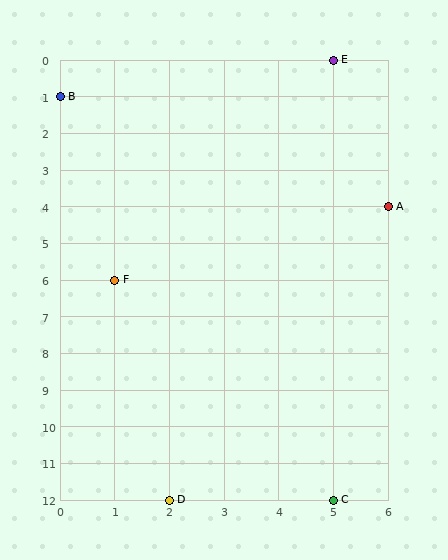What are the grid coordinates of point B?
Point B is at grid coordinates (0, 1).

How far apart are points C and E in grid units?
Points C and E are 12 rows apart.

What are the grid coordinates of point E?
Point E is at grid coordinates (5, 0).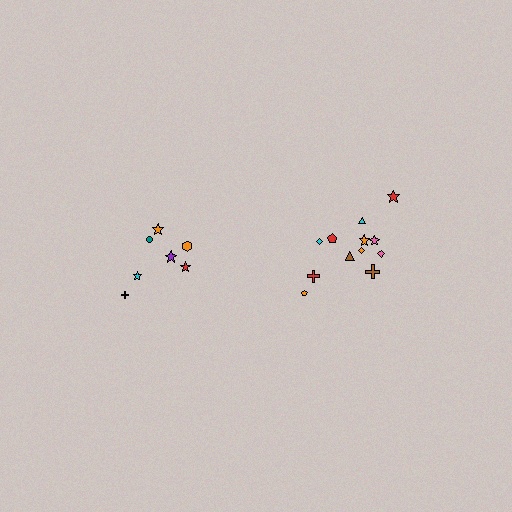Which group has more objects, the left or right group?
The right group.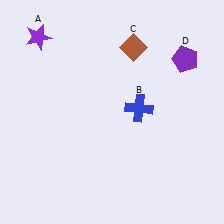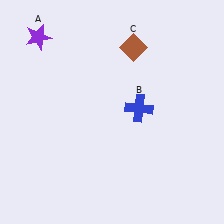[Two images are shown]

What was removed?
The purple pentagon (D) was removed in Image 2.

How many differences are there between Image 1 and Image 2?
There is 1 difference between the two images.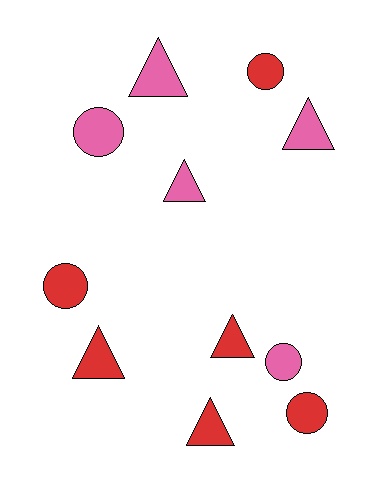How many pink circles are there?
There are 2 pink circles.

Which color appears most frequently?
Red, with 6 objects.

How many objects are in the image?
There are 11 objects.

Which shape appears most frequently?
Triangle, with 6 objects.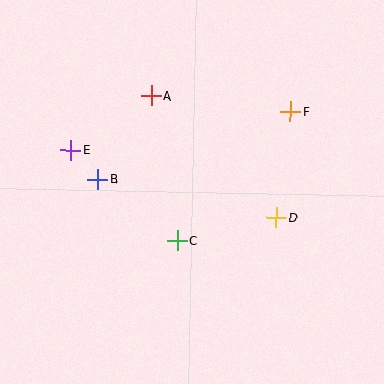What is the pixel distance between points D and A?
The distance between D and A is 174 pixels.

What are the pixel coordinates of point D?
Point D is at (276, 217).